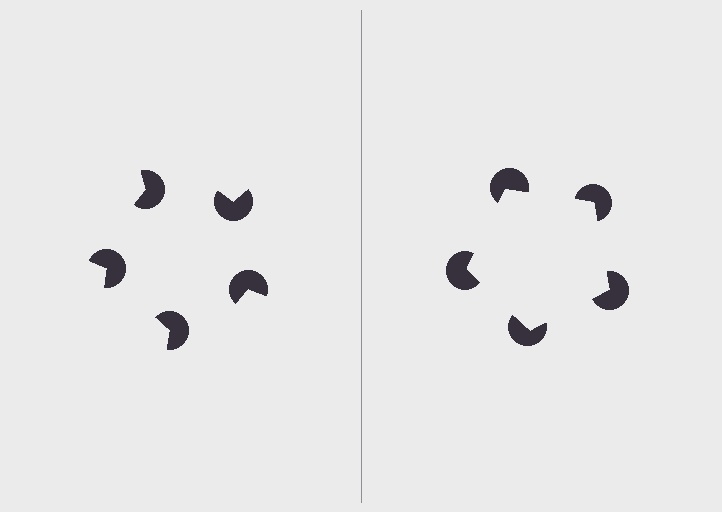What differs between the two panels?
The pac-man discs are positioned identically on both sides; only the wedge orientations differ. On the right they align to a pentagon; on the left they are misaligned.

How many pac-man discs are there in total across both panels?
10 — 5 on each side.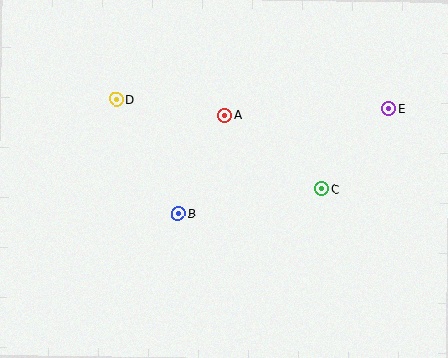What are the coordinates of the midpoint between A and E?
The midpoint between A and E is at (307, 112).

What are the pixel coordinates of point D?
Point D is at (116, 99).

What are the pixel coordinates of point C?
Point C is at (321, 189).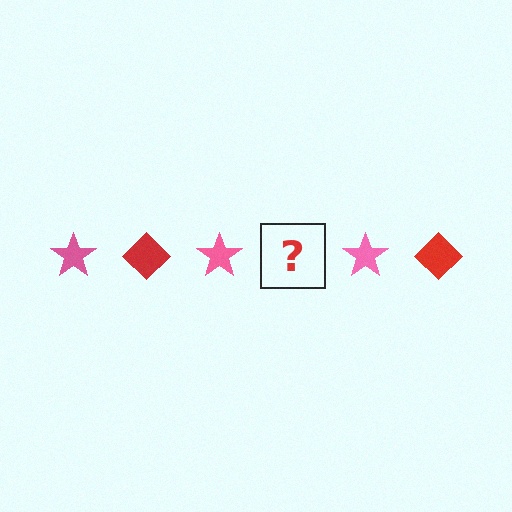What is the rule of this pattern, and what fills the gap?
The rule is that the pattern alternates between pink star and red diamond. The gap should be filled with a red diamond.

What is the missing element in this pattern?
The missing element is a red diamond.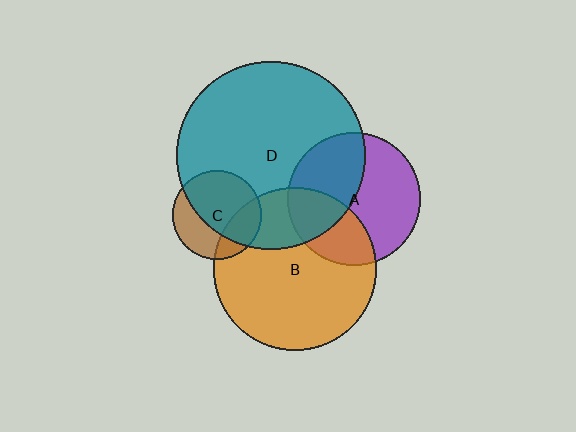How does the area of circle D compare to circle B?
Approximately 1.3 times.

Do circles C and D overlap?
Yes.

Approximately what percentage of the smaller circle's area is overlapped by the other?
Approximately 65%.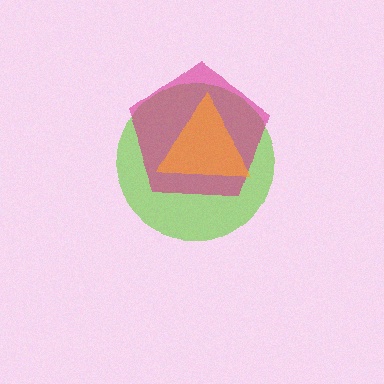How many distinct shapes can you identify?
There are 3 distinct shapes: a lime circle, a magenta pentagon, an orange triangle.